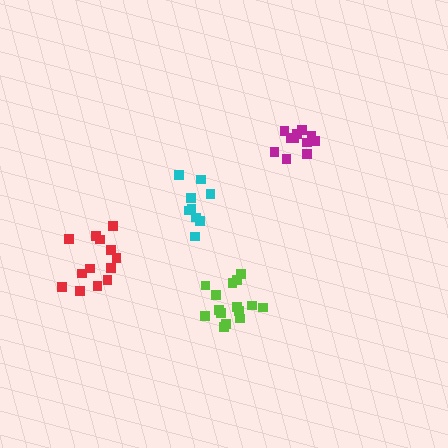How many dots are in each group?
Group 1: 10 dots, Group 2: 13 dots, Group 3: 11 dots, Group 4: 15 dots (49 total).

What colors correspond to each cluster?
The clusters are colored: cyan, red, magenta, lime.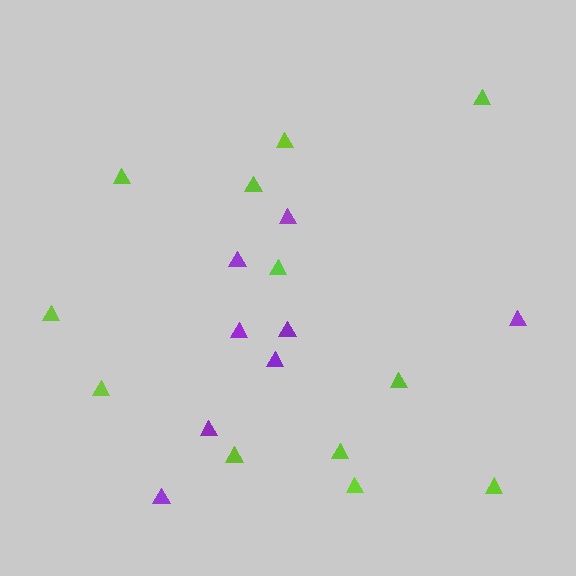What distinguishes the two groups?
There are 2 groups: one group of lime triangles (12) and one group of purple triangles (8).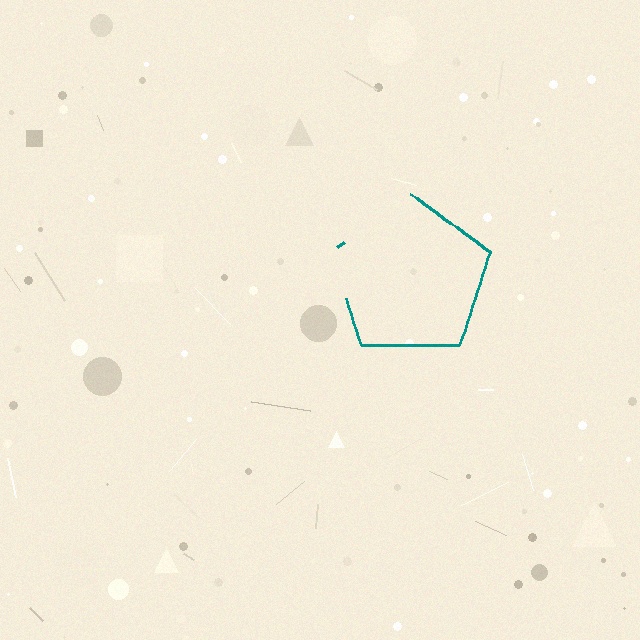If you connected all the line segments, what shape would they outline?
They would outline a pentagon.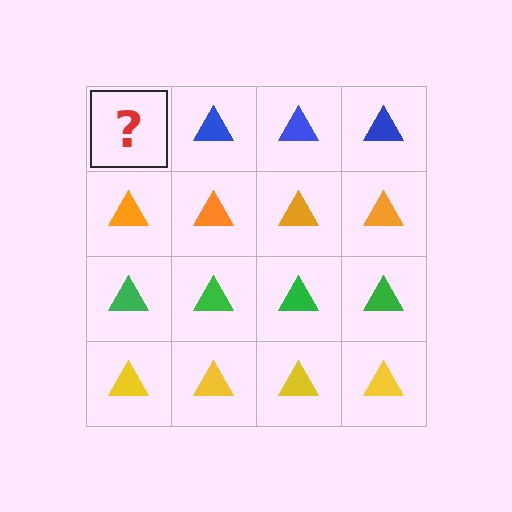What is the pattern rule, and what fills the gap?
The rule is that each row has a consistent color. The gap should be filled with a blue triangle.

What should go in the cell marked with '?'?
The missing cell should contain a blue triangle.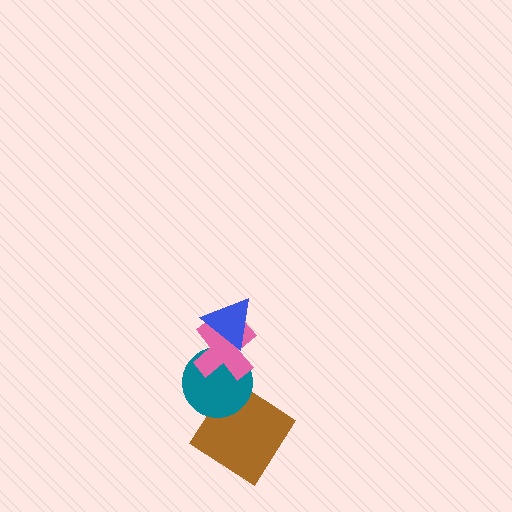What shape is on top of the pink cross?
The blue triangle is on top of the pink cross.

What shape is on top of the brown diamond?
The teal circle is on top of the brown diamond.